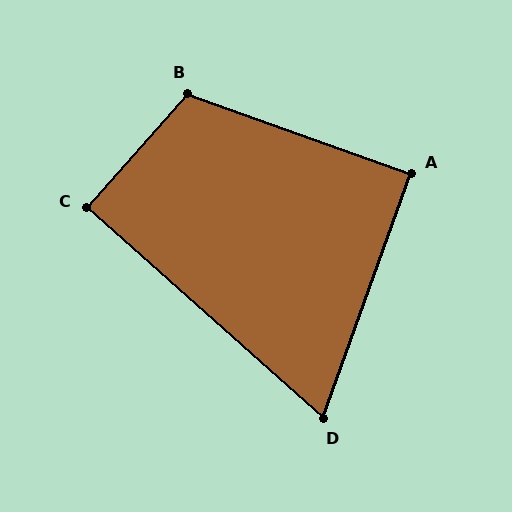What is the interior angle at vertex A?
Approximately 90 degrees (approximately right).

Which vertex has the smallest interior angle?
D, at approximately 68 degrees.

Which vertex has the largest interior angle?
B, at approximately 112 degrees.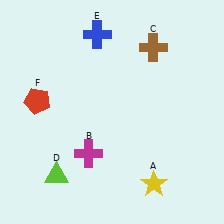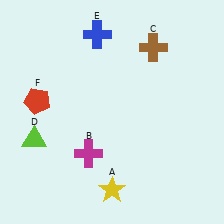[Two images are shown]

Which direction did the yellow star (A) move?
The yellow star (A) moved left.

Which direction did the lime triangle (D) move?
The lime triangle (D) moved up.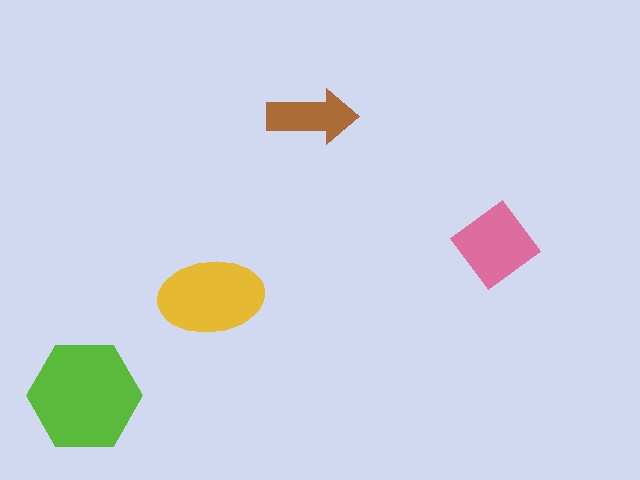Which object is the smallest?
The brown arrow.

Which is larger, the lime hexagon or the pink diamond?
The lime hexagon.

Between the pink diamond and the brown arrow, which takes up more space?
The pink diamond.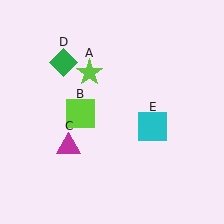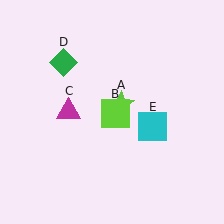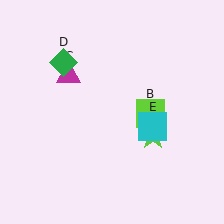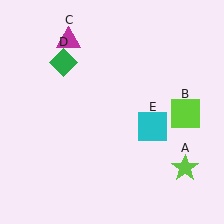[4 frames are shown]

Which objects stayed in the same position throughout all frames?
Green diamond (object D) and cyan square (object E) remained stationary.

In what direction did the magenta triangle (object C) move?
The magenta triangle (object C) moved up.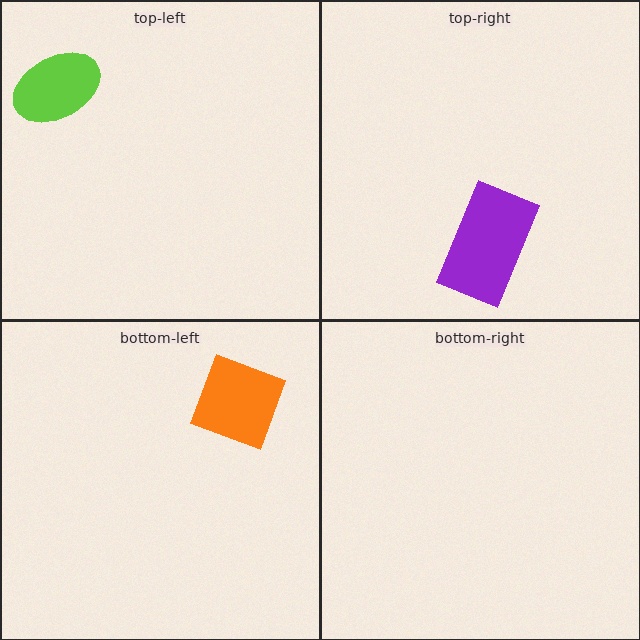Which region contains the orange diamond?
The bottom-left region.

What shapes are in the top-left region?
The lime ellipse.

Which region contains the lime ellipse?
The top-left region.